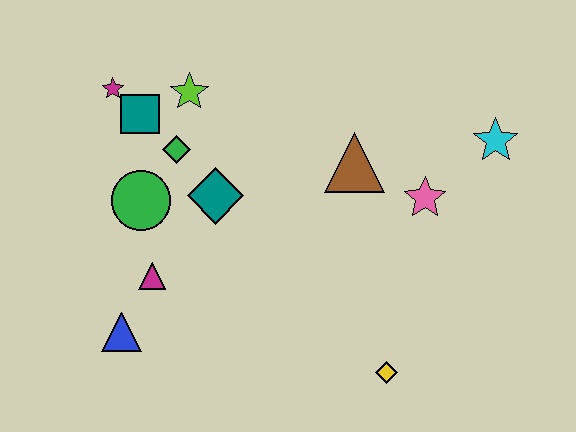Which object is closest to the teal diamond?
The green diamond is closest to the teal diamond.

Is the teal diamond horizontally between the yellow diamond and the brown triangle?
No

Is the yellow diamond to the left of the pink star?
Yes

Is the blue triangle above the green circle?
No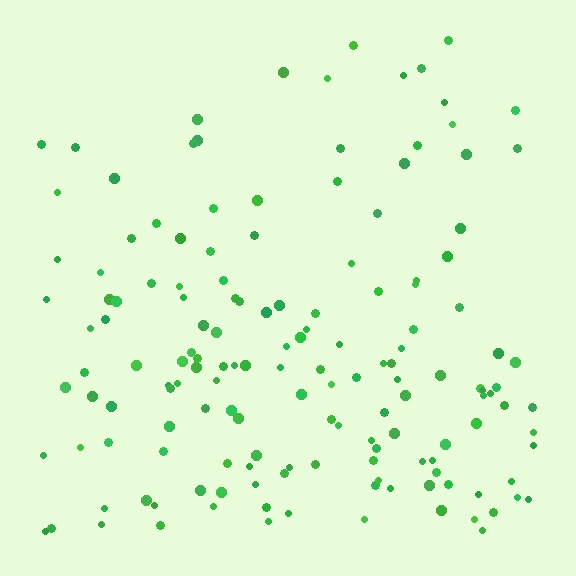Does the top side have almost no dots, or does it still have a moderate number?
Still a moderate number, just noticeably fewer than the bottom.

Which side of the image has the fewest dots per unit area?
The top.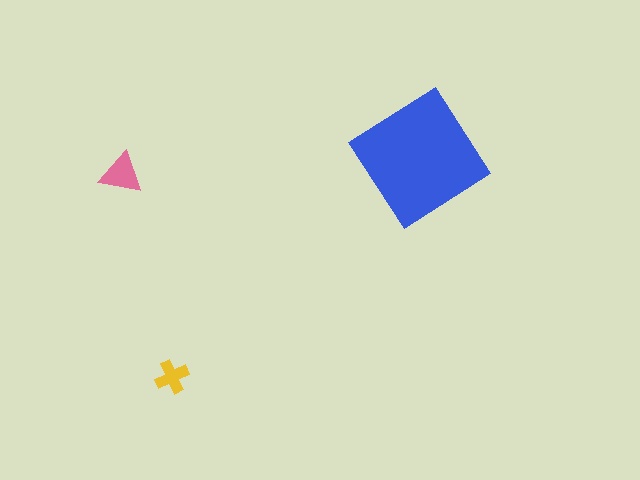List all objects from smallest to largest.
The yellow cross, the pink triangle, the blue diamond.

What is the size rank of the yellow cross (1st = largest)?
3rd.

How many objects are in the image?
There are 3 objects in the image.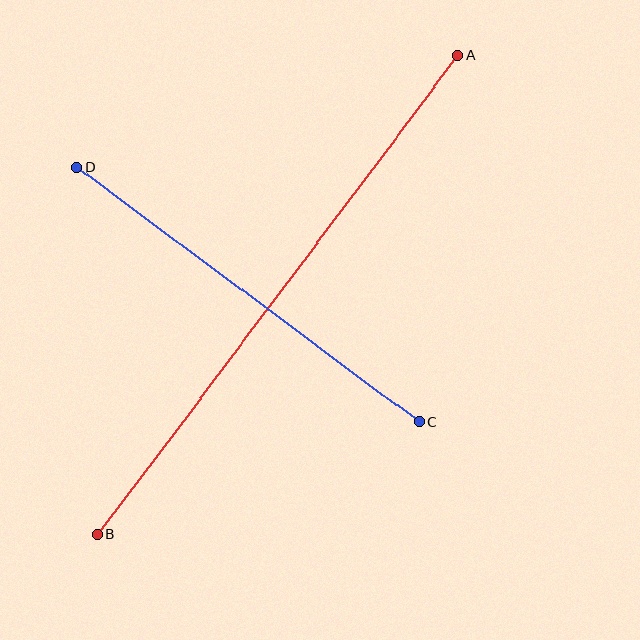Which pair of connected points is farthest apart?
Points A and B are farthest apart.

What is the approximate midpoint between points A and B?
The midpoint is at approximately (278, 295) pixels.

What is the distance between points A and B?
The distance is approximately 600 pixels.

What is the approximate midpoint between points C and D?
The midpoint is at approximately (248, 295) pixels.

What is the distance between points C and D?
The distance is approximately 427 pixels.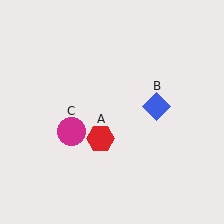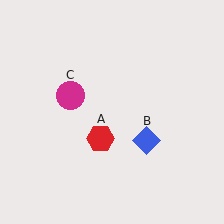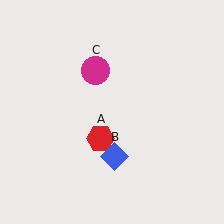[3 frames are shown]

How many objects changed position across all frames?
2 objects changed position: blue diamond (object B), magenta circle (object C).